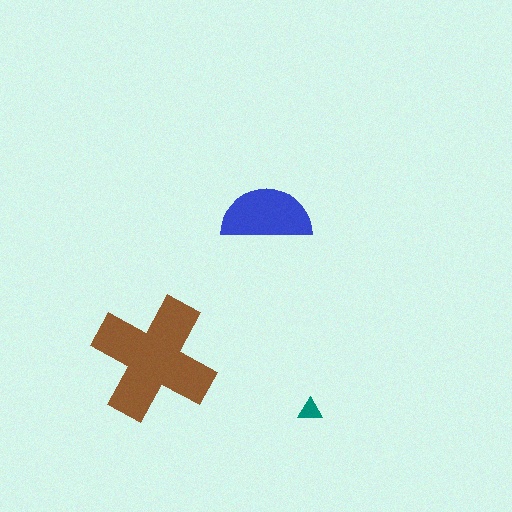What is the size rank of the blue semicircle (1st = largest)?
2nd.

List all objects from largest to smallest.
The brown cross, the blue semicircle, the teal triangle.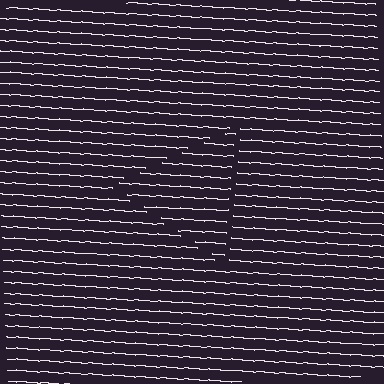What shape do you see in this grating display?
An illusory triangle. The interior of the shape contains the same grating, shifted by half a period — the contour is defined by the phase discontinuity where line-ends from the inner and outer gratings abut.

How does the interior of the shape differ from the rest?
The interior of the shape contains the same grating, shifted by half a period — the contour is defined by the phase discontinuity where line-ends from the inner and outer gratings abut.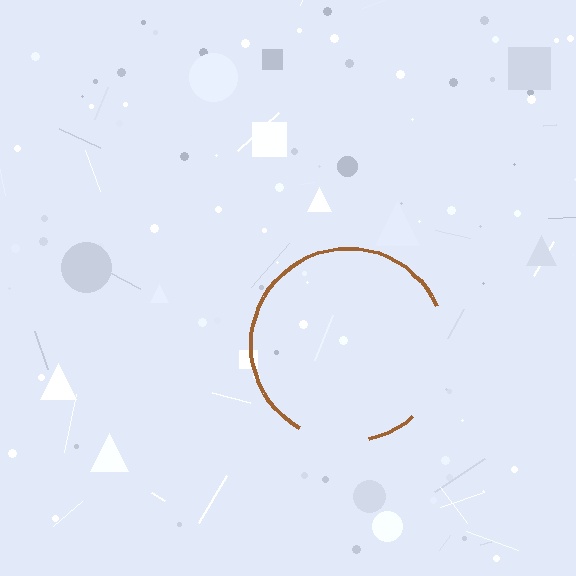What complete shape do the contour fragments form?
The contour fragments form a circle.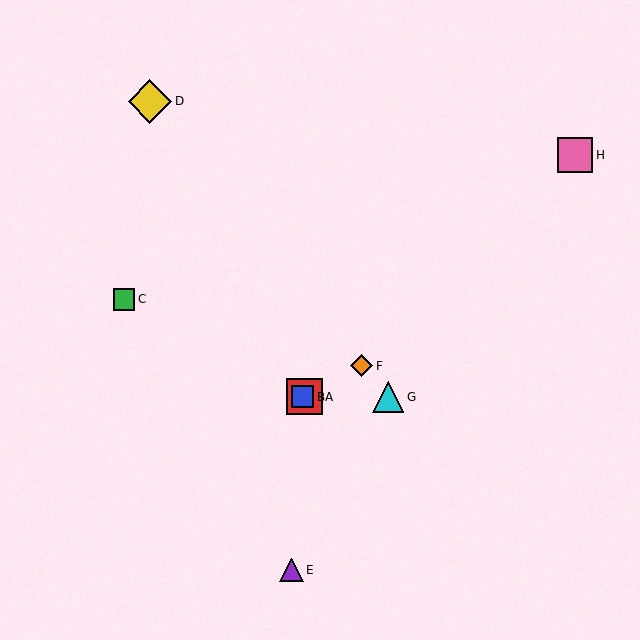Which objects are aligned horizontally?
Objects A, B, G are aligned horizontally.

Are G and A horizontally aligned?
Yes, both are at y≈397.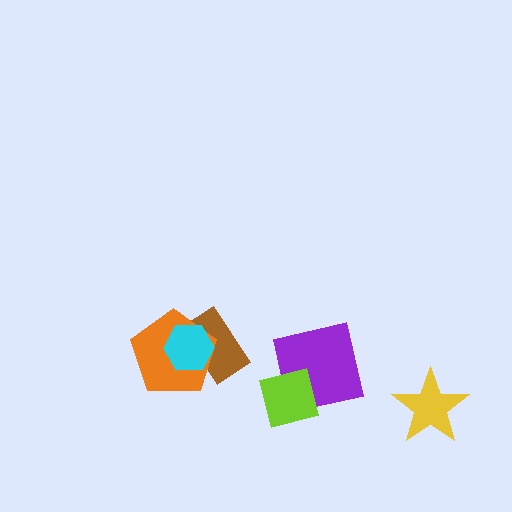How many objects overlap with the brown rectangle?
2 objects overlap with the brown rectangle.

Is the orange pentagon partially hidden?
Yes, it is partially covered by another shape.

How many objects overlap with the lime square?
1 object overlaps with the lime square.